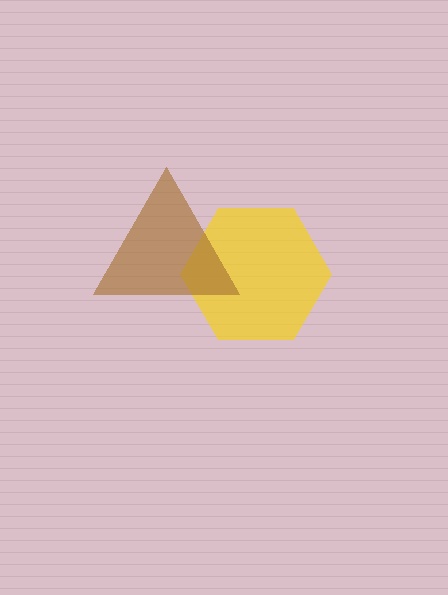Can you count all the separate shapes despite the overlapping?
Yes, there are 2 separate shapes.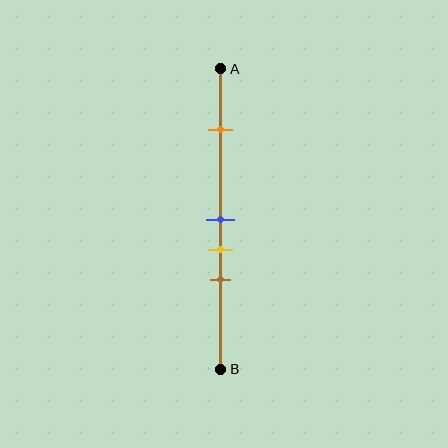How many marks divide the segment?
There are 4 marks dividing the segment.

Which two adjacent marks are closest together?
The blue and yellow marks are the closest adjacent pair.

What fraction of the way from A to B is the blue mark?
The blue mark is approximately 50% (0.5) of the way from A to B.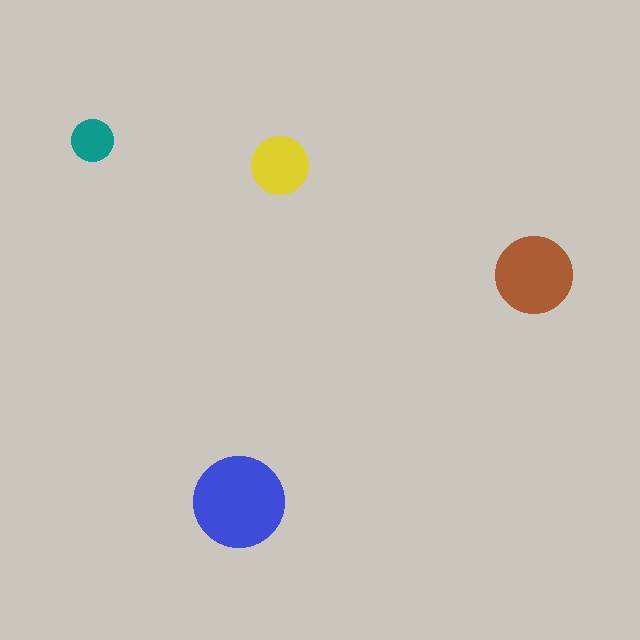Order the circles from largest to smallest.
the blue one, the brown one, the yellow one, the teal one.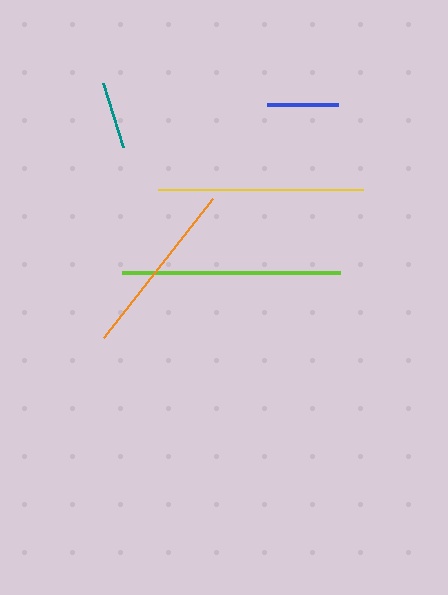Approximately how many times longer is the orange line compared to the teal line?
The orange line is approximately 2.6 times the length of the teal line.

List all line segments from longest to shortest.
From longest to shortest: lime, yellow, orange, blue, teal.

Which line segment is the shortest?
The teal line is the shortest at approximately 68 pixels.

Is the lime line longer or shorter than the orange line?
The lime line is longer than the orange line.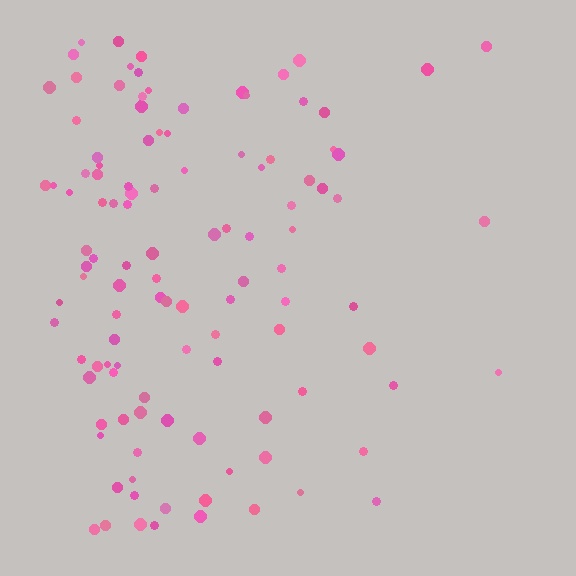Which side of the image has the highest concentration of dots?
The left.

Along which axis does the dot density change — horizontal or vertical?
Horizontal.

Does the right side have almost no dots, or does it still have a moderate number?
Still a moderate number, just noticeably fewer than the left.